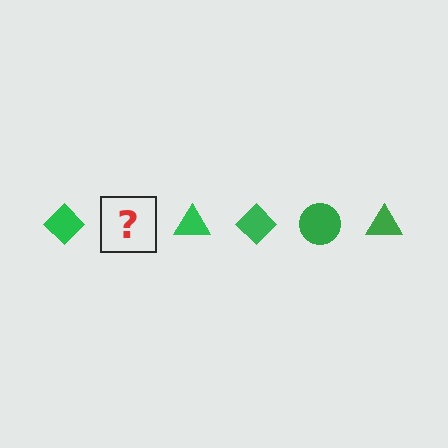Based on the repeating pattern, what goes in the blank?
The blank should be a green circle.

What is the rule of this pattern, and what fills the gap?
The rule is that the pattern cycles through diamond, circle, triangle shapes in green. The gap should be filled with a green circle.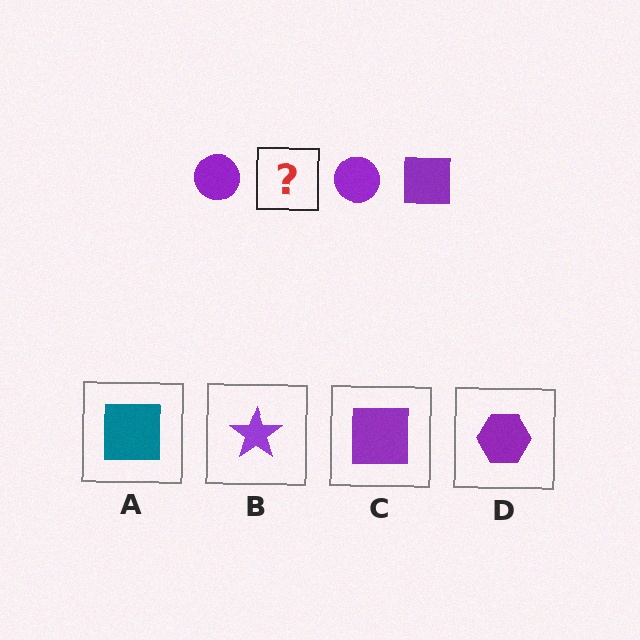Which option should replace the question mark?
Option C.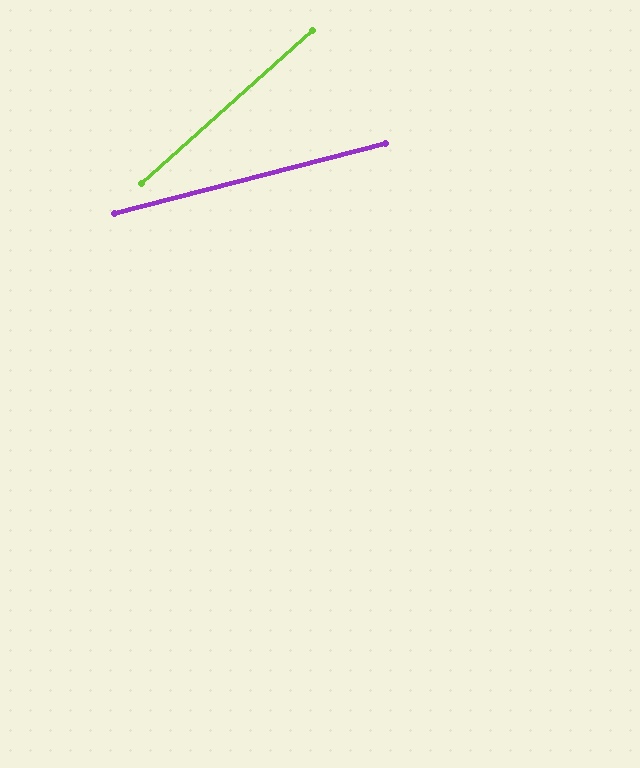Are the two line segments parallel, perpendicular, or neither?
Neither parallel nor perpendicular — they differ by about 27°.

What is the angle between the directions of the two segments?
Approximately 27 degrees.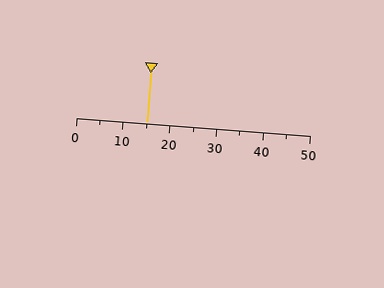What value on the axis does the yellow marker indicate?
The marker indicates approximately 15.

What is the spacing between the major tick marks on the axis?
The major ticks are spaced 10 apart.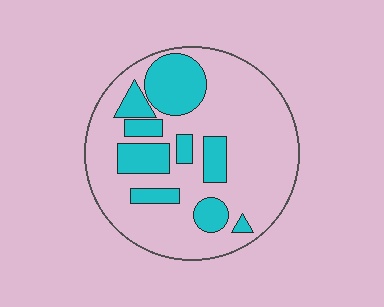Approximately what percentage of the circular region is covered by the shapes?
Approximately 30%.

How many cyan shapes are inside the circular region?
9.